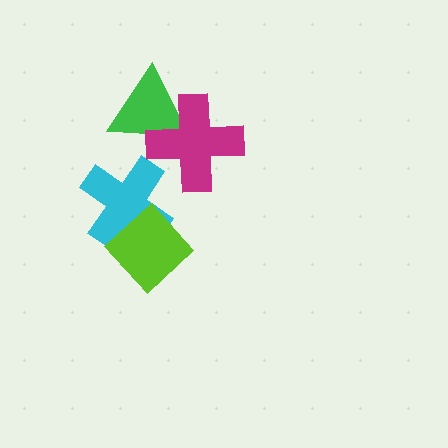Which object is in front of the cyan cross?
The lime diamond is in front of the cyan cross.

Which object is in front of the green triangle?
The magenta cross is in front of the green triangle.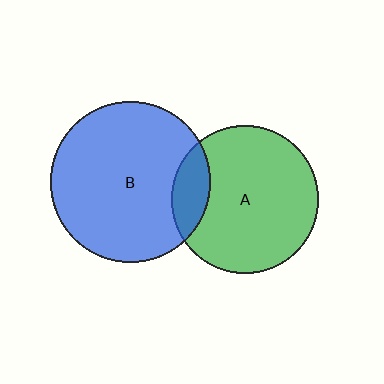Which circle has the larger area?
Circle B (blue).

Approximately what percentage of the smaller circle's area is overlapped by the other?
Approximately 15%.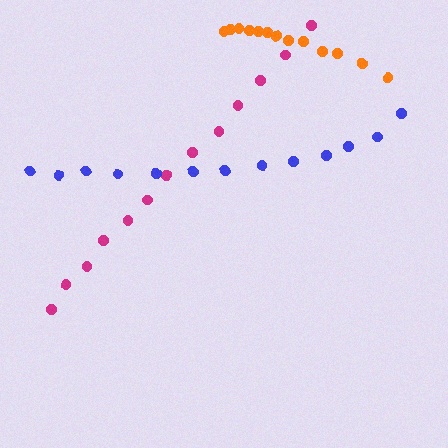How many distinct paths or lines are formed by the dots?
There are 3 distinct paths.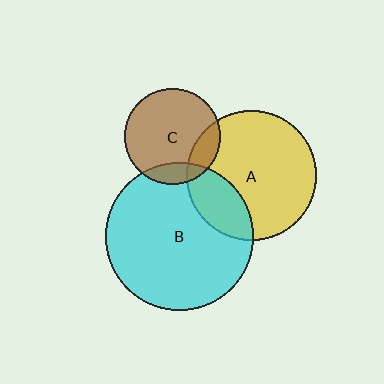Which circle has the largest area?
Circle B (cyan).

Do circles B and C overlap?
Yes.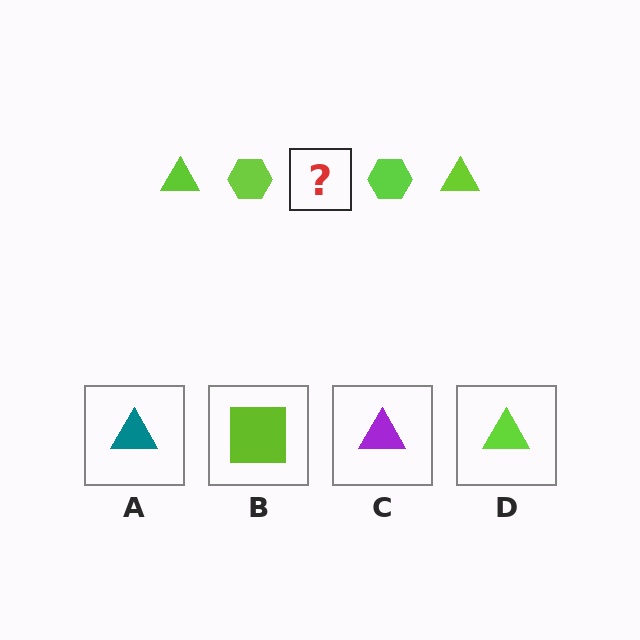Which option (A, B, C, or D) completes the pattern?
D.